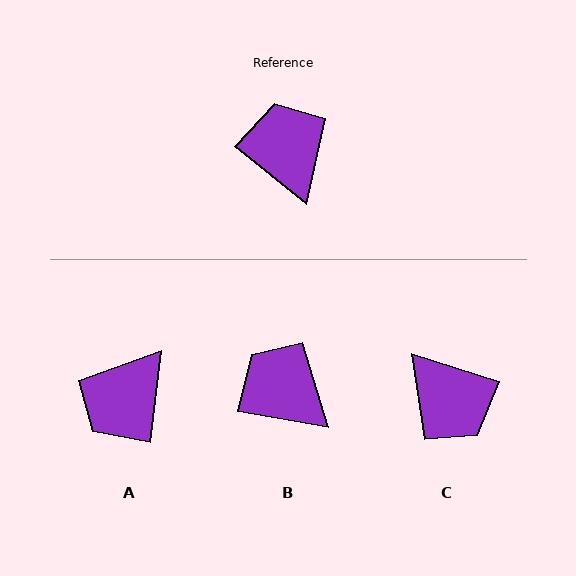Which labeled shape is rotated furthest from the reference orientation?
C, about 159 degrees away.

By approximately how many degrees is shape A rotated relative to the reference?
Approximately 122 degrees counter-clockwise.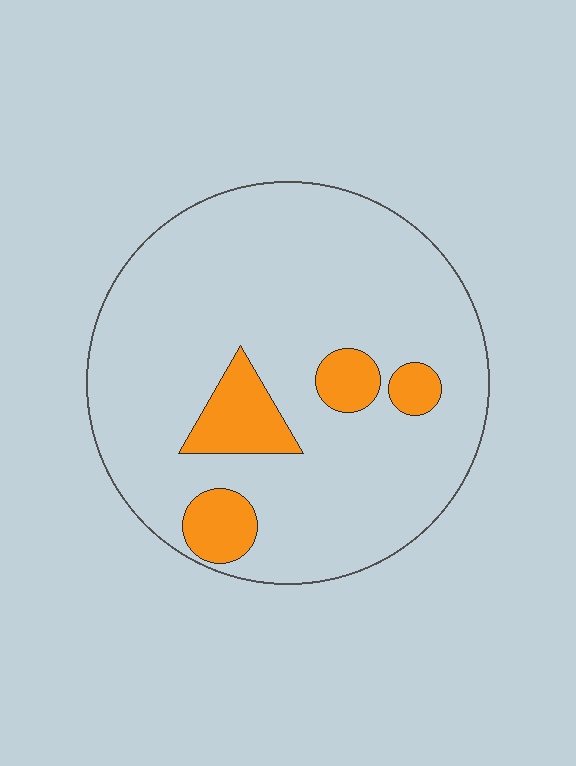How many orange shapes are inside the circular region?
4.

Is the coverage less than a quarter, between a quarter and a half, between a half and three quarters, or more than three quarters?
Less than a quarter.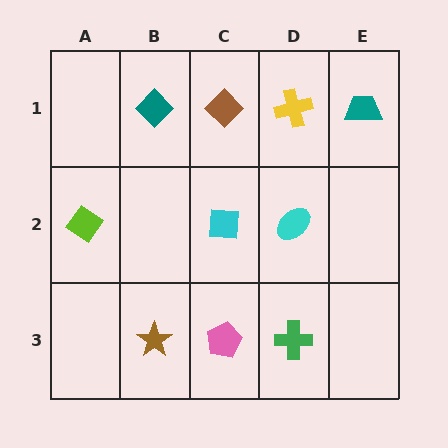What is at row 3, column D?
A green cross.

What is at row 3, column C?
A pink pentagon.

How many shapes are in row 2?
3 shapes.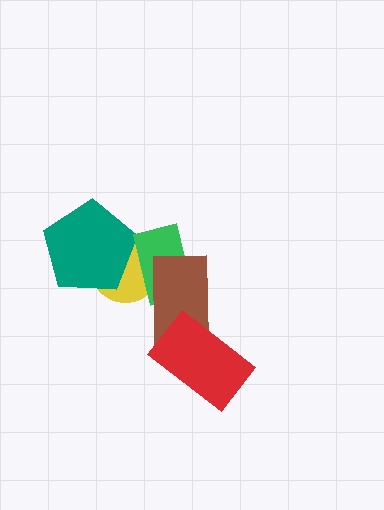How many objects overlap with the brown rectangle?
3 objects overlap with the brown rectangle.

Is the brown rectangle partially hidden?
Yes, it is partially covered by another shape.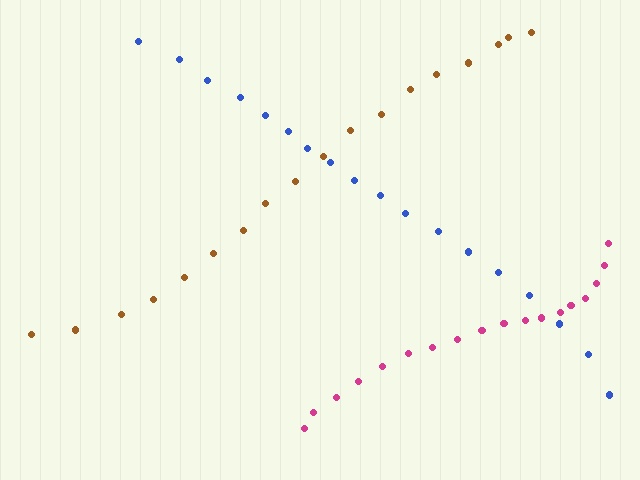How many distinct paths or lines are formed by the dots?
There are 3 distinct paths.